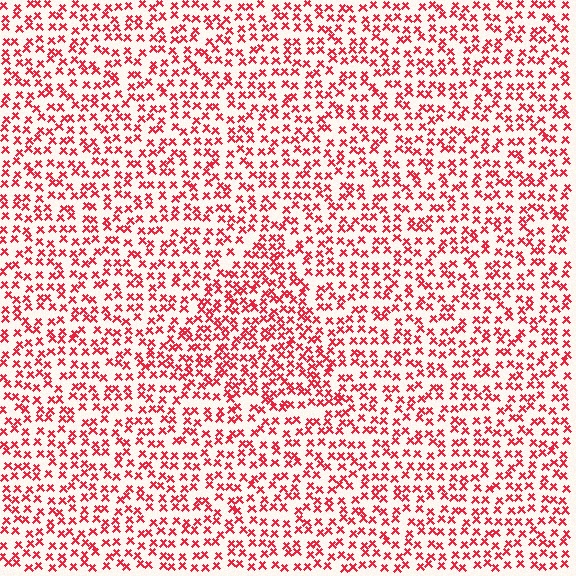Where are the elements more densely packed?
The elements are more densely packed inside the triangle boundary.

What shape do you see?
I see a triangle.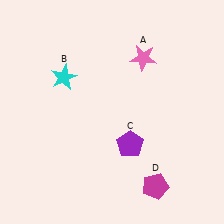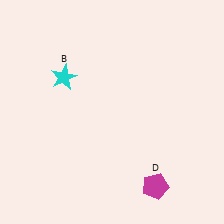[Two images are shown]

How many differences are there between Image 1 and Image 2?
There are 2 differences between the two images.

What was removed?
The pink star (A), the purple pentagon (C) were removed in Image 2.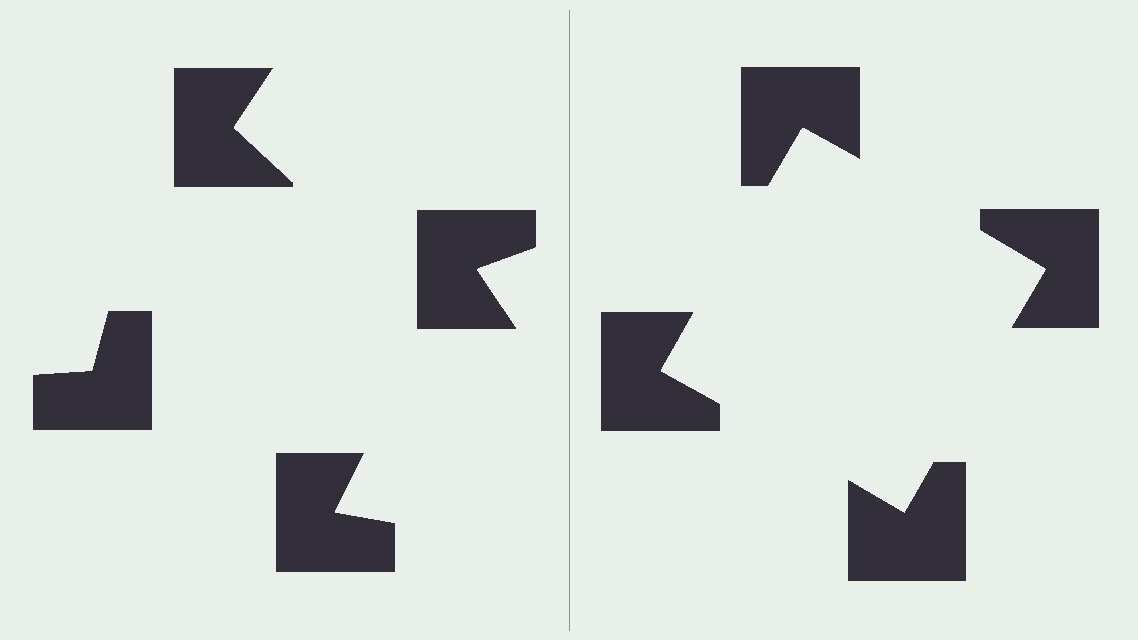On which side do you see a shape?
An illusory square appears on the right side. On the left side the wedge cuts are rotated, so no coherent shape forms.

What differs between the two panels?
The notched squares are positioned identically on both sides; only the wedge orientations differ. On the right they align to a square; on the left they are misaligned.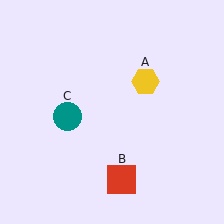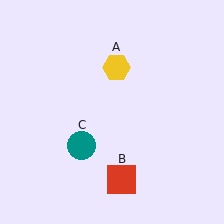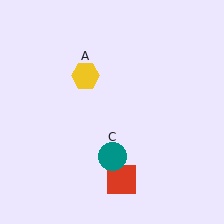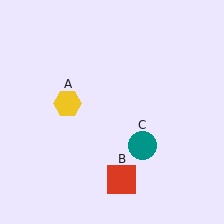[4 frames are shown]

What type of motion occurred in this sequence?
The yellow hexagon (object A), teal circle (object C) rotated counterclockwise around the center of the scene.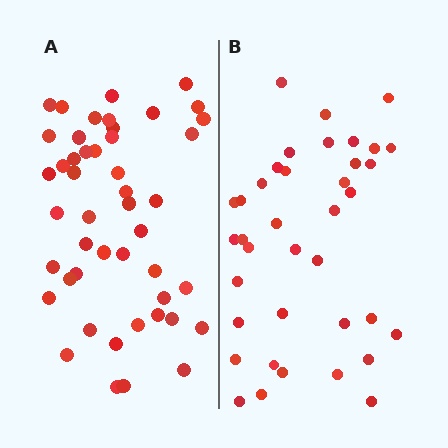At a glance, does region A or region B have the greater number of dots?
Region A (the left region) has more dots.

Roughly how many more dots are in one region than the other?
Region A has roughly 8 or so more dots than region B.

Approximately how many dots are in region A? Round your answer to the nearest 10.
About 50 dots. (The exact count is 47, which rounds to 50.)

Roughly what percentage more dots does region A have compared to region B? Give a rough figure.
About 25% more.